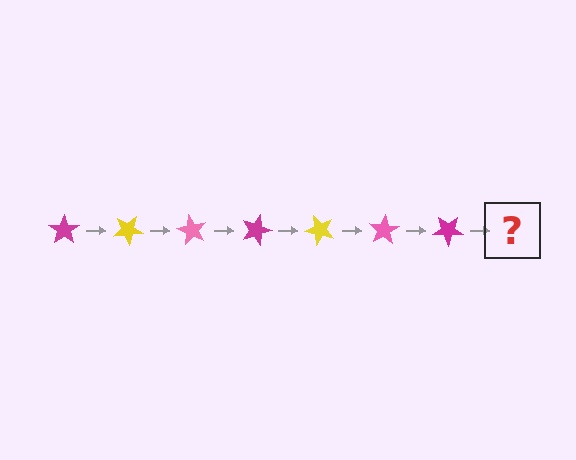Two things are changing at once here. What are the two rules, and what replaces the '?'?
The two rules are that it rotates 30 degrees each step and the color cycles through magenta, yellow, and pink. The '?' should be a yellow star, rotated 210 degrees from the start.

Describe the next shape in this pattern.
It should be a yellow star, rotated 210 degrees from the start.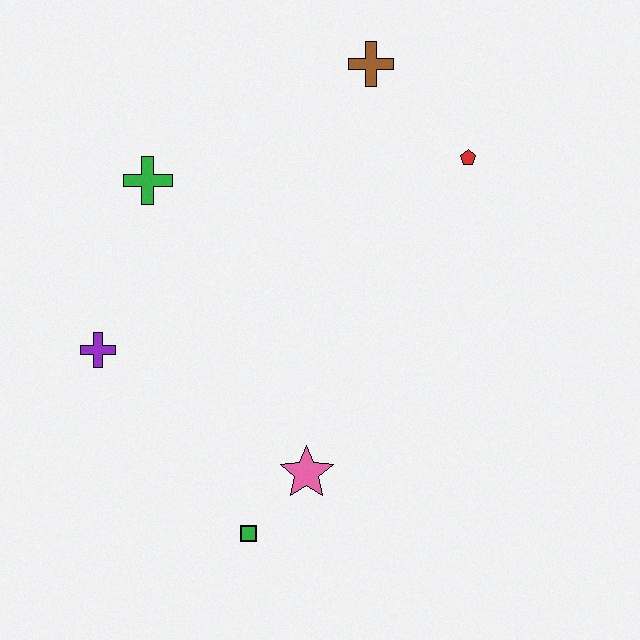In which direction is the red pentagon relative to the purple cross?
The red pentagon is to the right of the purple cross.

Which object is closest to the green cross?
The purple cross is closest to the green cross.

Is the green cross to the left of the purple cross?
No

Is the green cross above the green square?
Yes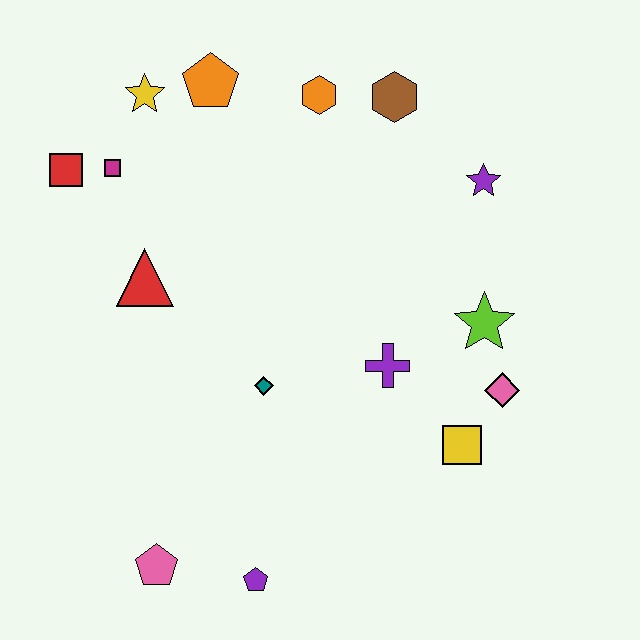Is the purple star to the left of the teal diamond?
No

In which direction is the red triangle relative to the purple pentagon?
The red triangle is above the purple pentagon.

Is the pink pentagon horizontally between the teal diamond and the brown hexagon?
No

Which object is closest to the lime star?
The pink diamond is closest to the lime star.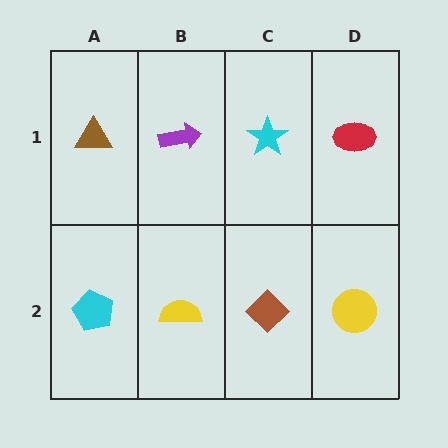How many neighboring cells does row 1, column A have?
2.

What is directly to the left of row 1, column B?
A brown triangle.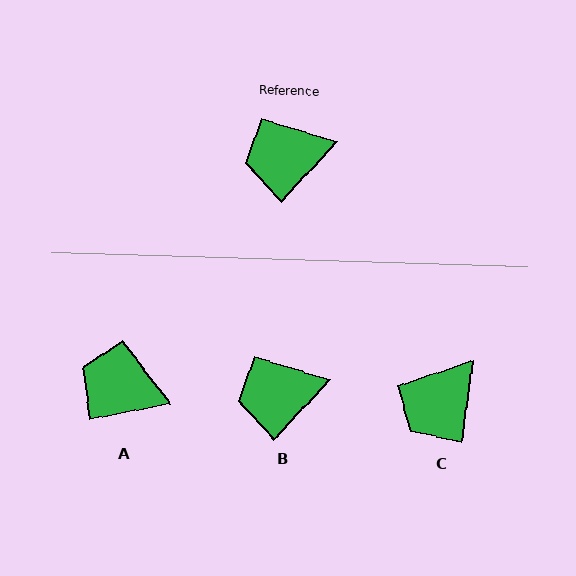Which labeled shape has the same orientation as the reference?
B.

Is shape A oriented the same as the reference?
No, it is off by about 36 degrees.